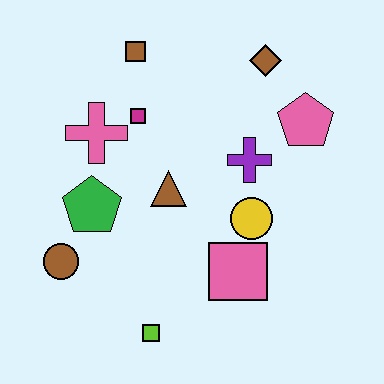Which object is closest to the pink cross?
The magenta square is closest to the pink cross.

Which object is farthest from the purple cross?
The brown circle is farthest from the purple cross.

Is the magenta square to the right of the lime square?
No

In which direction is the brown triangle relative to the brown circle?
The brown triangle is to the right of the brown circle.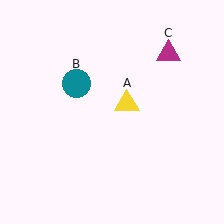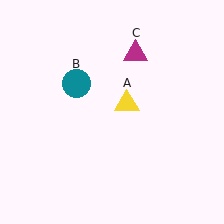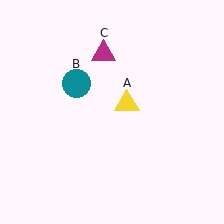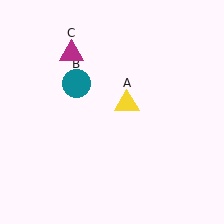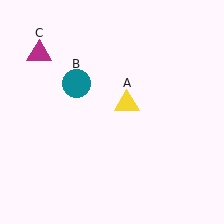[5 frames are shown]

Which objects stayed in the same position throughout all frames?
Yellow triangle (object A) and teal circle (object B) remained stationary.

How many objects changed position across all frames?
1 object changed position: magenta triangle (object C).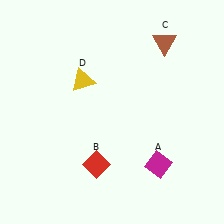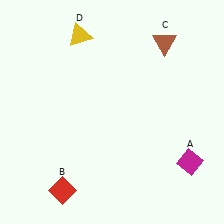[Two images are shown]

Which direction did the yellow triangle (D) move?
The yellow triangle (D) moved up.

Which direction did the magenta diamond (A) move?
The magenta diamond (A) moved right.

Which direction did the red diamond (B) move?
The red diamond (B) moved left.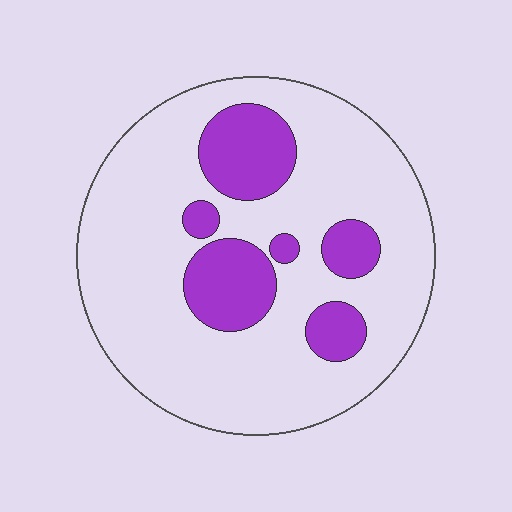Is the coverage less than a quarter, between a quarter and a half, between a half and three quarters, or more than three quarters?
Less than a quarter.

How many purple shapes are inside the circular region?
6.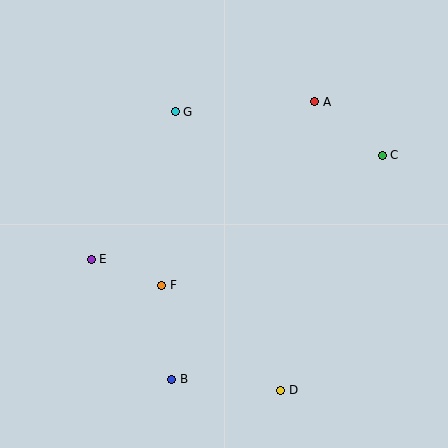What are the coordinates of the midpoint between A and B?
The midpoint between A and B is at (243, 240).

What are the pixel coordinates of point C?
Point C is at (382, 155).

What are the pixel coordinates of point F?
Point F is at (162, 285).